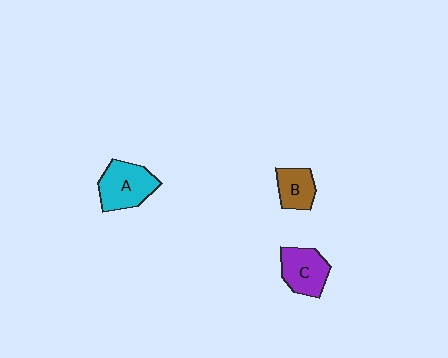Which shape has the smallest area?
Shape B (brown).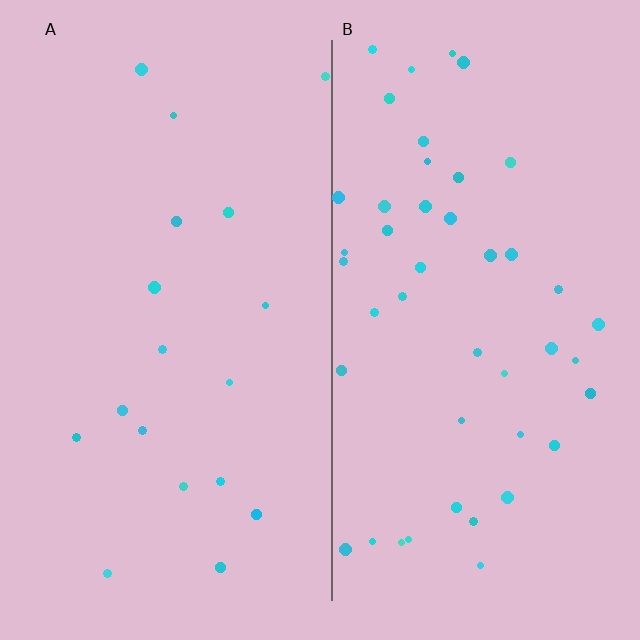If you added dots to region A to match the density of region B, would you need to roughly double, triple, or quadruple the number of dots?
Approximately triple.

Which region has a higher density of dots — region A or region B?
B (the right).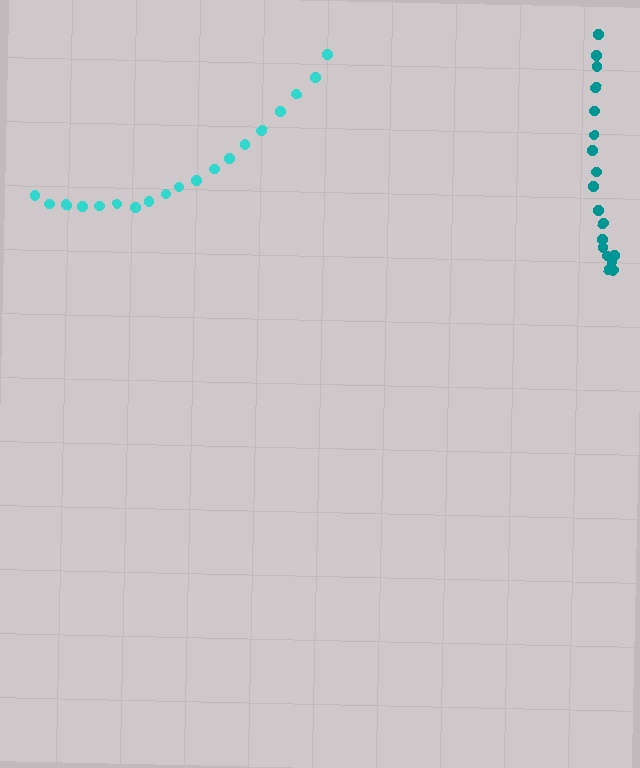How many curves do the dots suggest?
There are 2 distinct paths.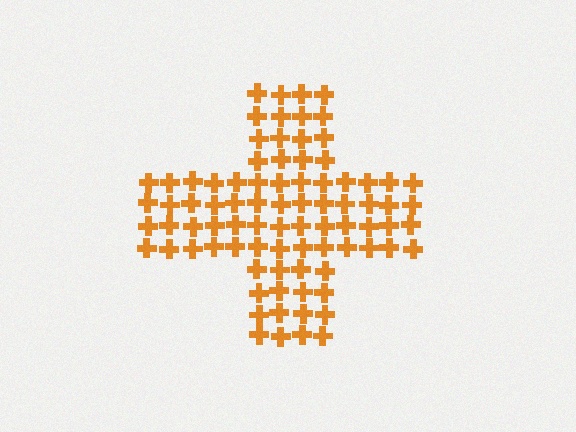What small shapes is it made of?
It is made of small crosses.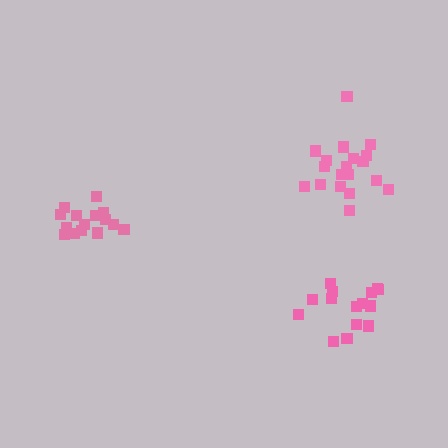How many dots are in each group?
Group 1: 19 dots, Group 2: 15 dots, Group 3: 15 dots (49 total).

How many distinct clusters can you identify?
There are 3 distinct clusters.